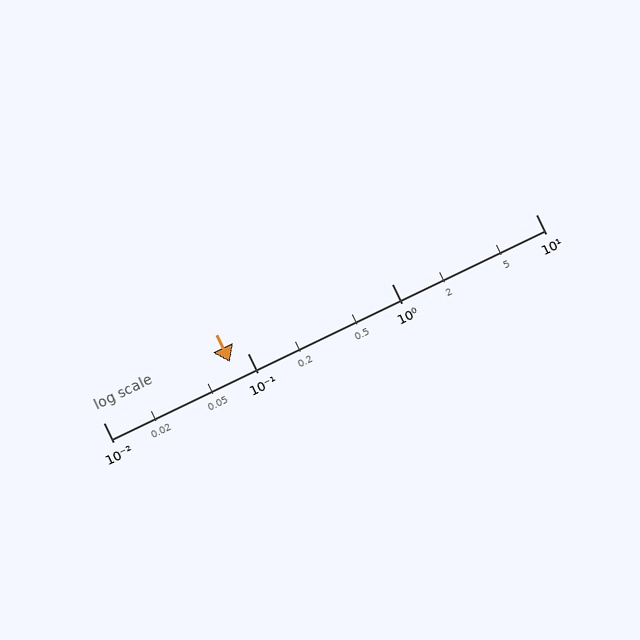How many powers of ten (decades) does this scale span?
The scale spans 3 decades, from 0.01 to 10.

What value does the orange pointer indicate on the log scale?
The pointer indicates approximately 0.075.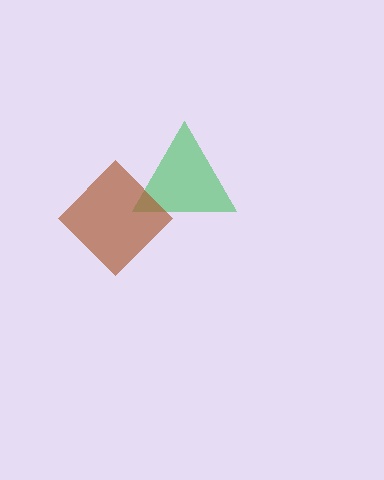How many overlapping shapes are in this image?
There are 2 overlapping shapes in the image.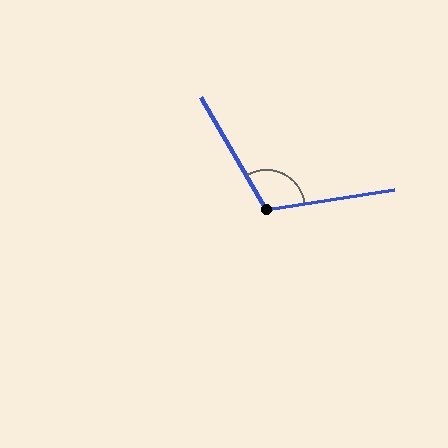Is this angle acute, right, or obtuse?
It is obtuse.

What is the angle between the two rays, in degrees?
Approximately 112 degrees.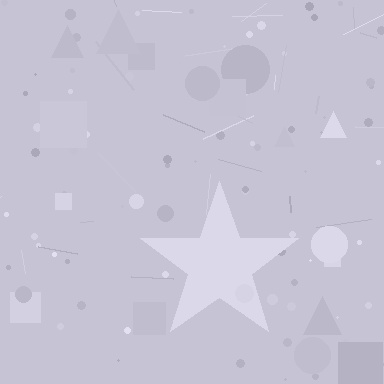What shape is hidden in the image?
A star is hidden in the image.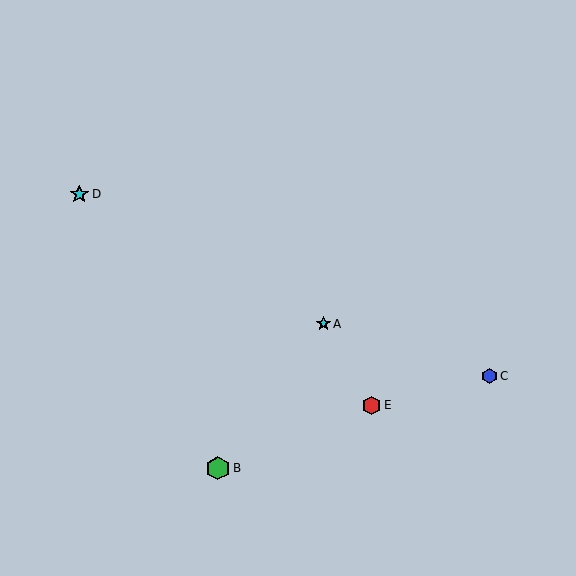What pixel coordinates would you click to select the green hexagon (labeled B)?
Click at (218, 468) to select the green hexagon B.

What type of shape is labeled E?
Shape E is a red hexagon.